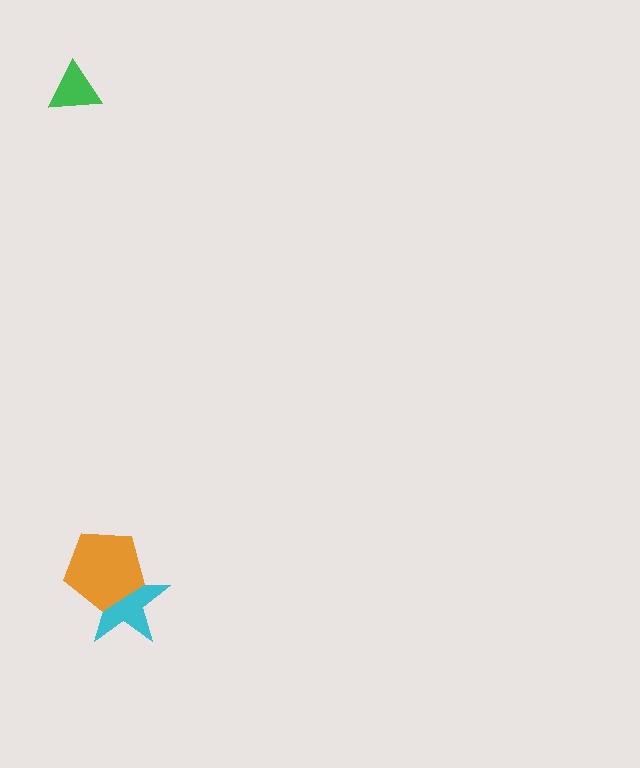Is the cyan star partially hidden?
Yes, it is partially covered by another shape.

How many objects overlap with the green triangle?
0 objects overlap with the green triangle.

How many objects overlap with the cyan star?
1 object overlaps with the cyan star.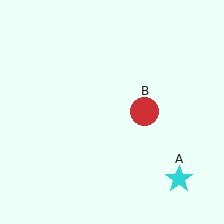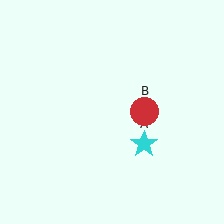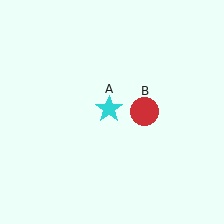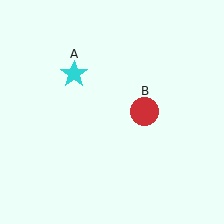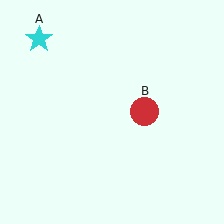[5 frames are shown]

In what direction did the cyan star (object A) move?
The cyan star (object A) moved up and to the left.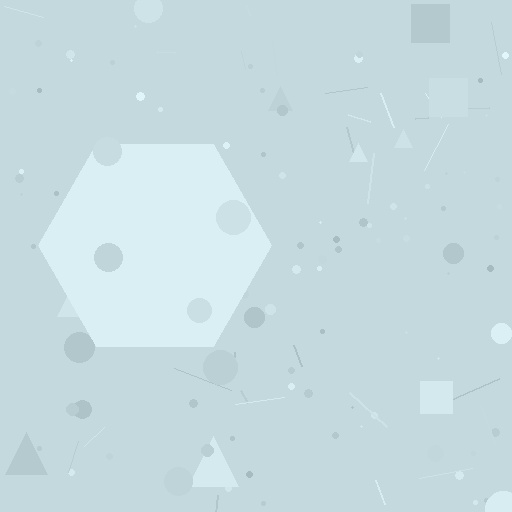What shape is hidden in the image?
A hexagon is hidden in the image.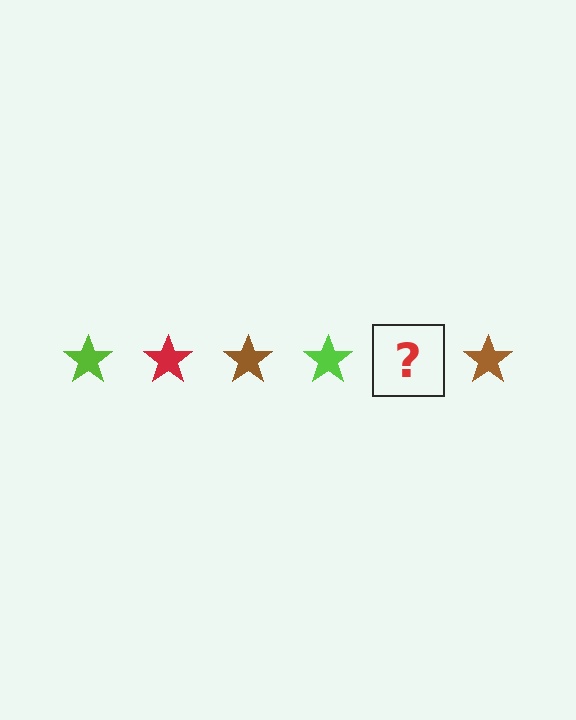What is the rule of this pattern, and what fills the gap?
The rule is that the pattern cycles through lime, red, brown stars. The gap should be filled with a red star.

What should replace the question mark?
The question mark should be replaced with a red star.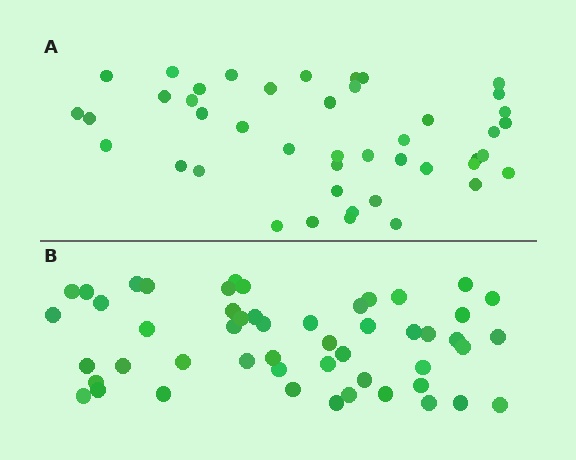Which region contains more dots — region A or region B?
Region B (the bottom region) has more dots.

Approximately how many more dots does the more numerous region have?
Region B has roughly 8 or so more dots than region A.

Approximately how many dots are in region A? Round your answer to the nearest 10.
About 40 dots. (The exact count is 44, which rounds to 40.)